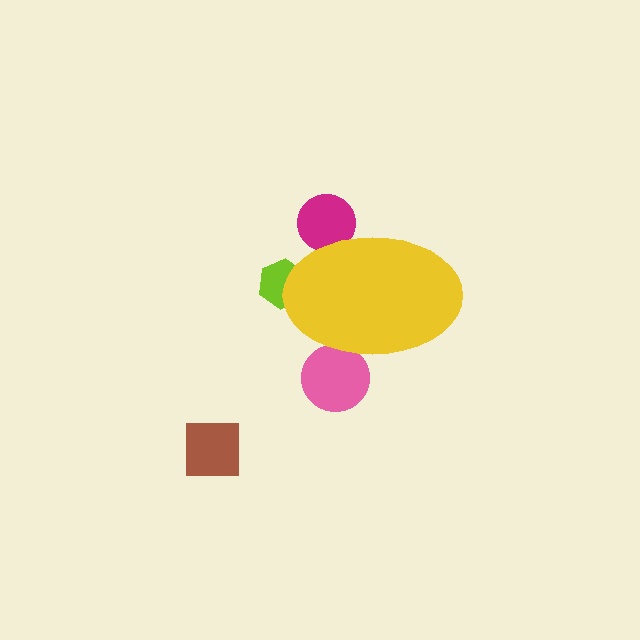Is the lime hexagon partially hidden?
Yes, the lime hexagon is partially hidden behind the yellow ellipse.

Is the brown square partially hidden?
No, the brown square is fully visible.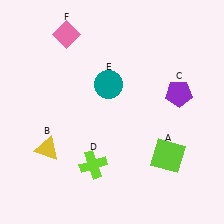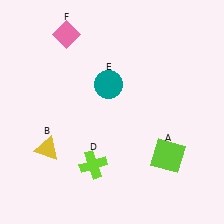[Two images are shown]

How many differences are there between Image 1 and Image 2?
There is 1 difference between the two images.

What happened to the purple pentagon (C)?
The purple pentagon (C) was removed in Image 2. It was in the top-right area of Image 1.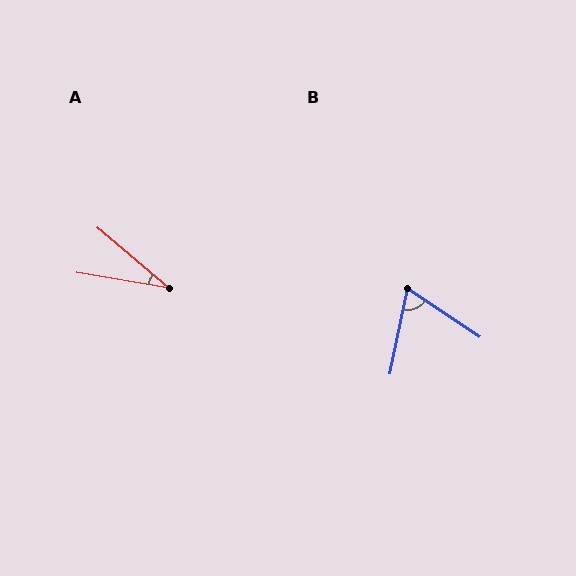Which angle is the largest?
B, at approximately 68 degrees.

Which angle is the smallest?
A, at approximately 31 degrees.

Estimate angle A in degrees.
Approximately 31 degrees.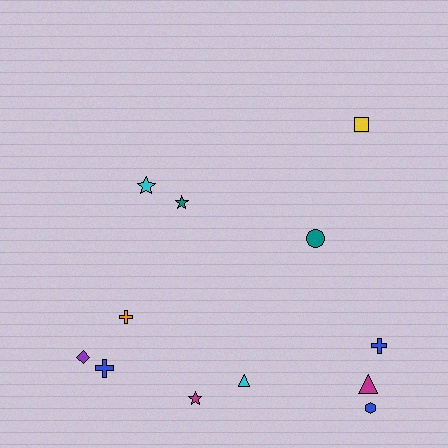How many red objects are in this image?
There are no red objects.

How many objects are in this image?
There are 12 objects.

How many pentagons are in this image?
There are no pentagons.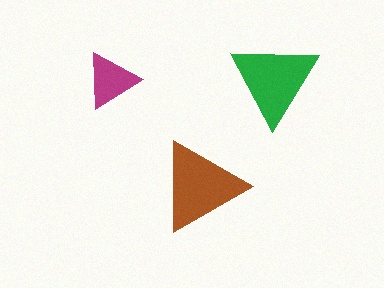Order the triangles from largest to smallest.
the brown one, the green one, the magenta one.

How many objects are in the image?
There are 3 objects in the image.